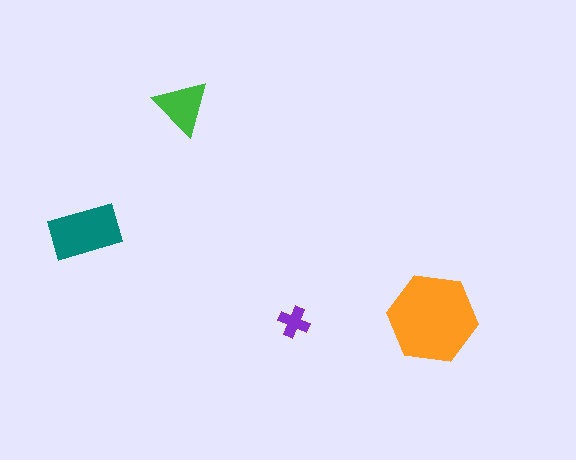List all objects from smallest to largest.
The purple cross, the green triangle, the teal rectangle, the orange hexagon.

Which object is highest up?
The green triangle is topmost.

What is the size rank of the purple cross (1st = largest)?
4th.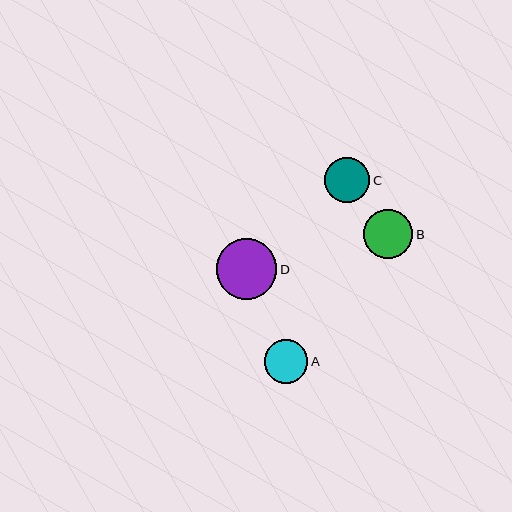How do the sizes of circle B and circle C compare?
Circle B and circle C are approximately the same size.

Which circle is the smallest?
Circle A is the smallest with a size of approximately 44 pixels.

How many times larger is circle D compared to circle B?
Circle D is approximately 1.2 times the size of circle B.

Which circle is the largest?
Circle D is the largest with a size of approximately 61 pixels.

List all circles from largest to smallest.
From largest to smallest: D, B, C, A.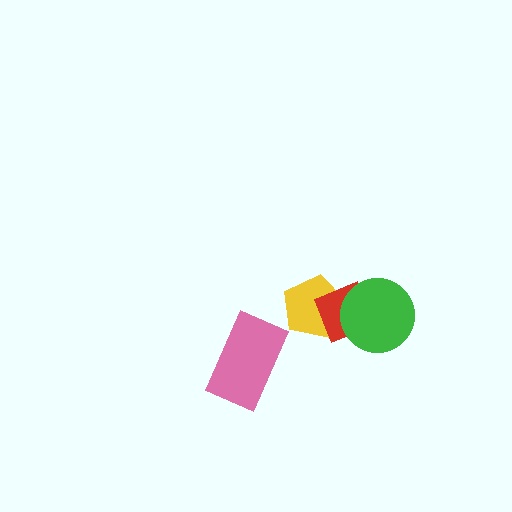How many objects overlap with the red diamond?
2 objects overlap with the red diamond.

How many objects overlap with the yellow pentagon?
1 object overlaps with the yellow pentagon.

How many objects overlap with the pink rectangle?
0 objects overlap with the pink rectangle.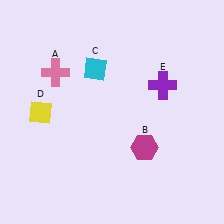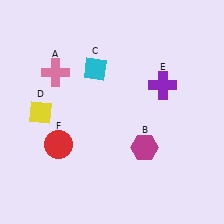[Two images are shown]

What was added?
A red circle (F) was added in Image 2.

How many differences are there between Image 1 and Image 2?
There is 1 difference between the two images.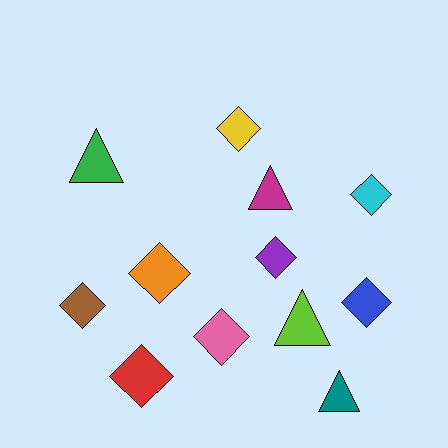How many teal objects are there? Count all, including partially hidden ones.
There is 1 teal object.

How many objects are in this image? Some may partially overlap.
There are 12 objects.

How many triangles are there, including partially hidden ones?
There are 4 triangles.